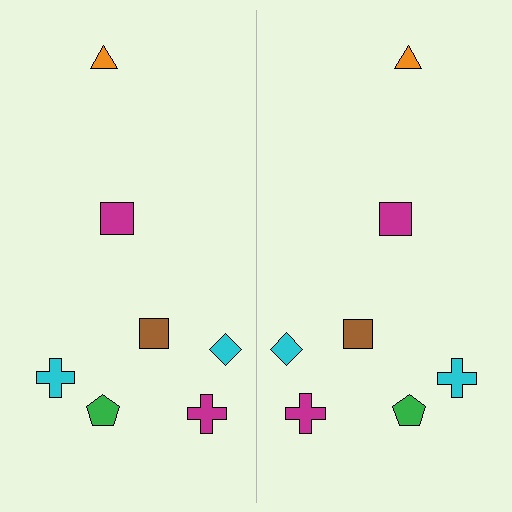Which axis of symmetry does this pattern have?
The pattern has a vertical axis of symmetry running through the center of the image.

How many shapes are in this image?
There are 14 shapes in this image.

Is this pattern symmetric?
Yes, this pattern has bilateral (reflection) symmetry.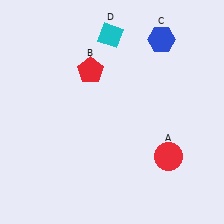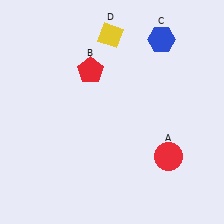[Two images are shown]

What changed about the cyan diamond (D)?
In Image 1, D is cyan. In Image 2, it changed to yellow.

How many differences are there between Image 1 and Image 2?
There is 1 difference between the two images.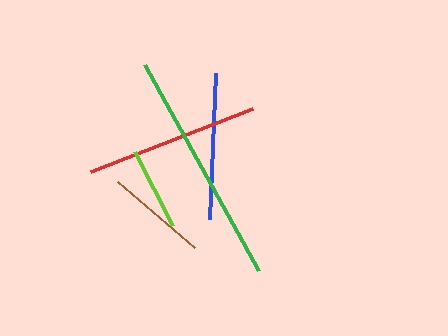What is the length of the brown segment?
The brown segment is approximately 101 pixels long.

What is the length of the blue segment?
The blue segment is approximately 147 pixels long.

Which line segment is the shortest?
The lime line is the shortest at approximately 83 pixels.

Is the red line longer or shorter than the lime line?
The red line is longer than the lime line.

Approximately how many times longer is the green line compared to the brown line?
The green line is approximately 2.3 times the length of the brown line.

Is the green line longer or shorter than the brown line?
The green line is longer than the brown line.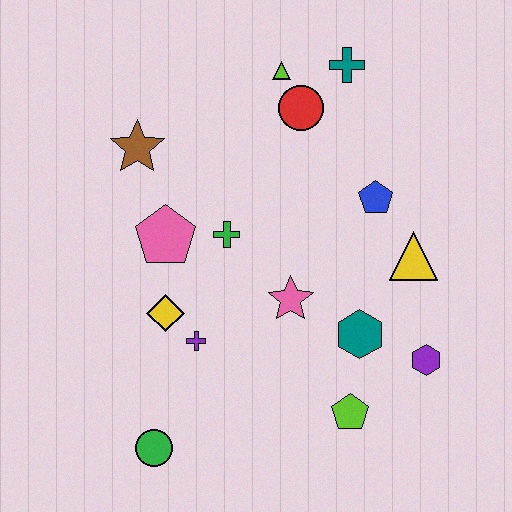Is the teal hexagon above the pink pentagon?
No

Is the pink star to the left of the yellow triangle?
Yes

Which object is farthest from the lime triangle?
The green circle is farthest from the lime triangle.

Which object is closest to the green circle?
The purple cross is closest to the green circle.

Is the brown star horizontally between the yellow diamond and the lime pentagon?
No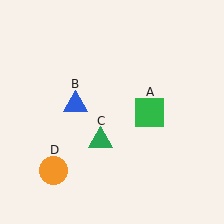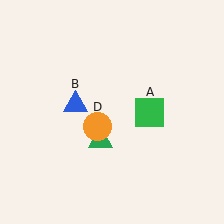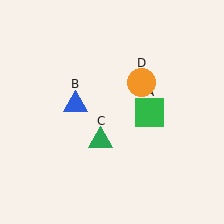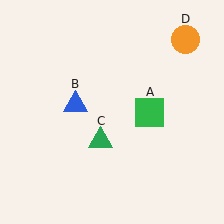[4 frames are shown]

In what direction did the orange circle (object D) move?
The orange circle (object D) moved up and to the right.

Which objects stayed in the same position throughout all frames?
Green square (object A) and blue triangle (object B) and green triangle (object C) remained stationary.